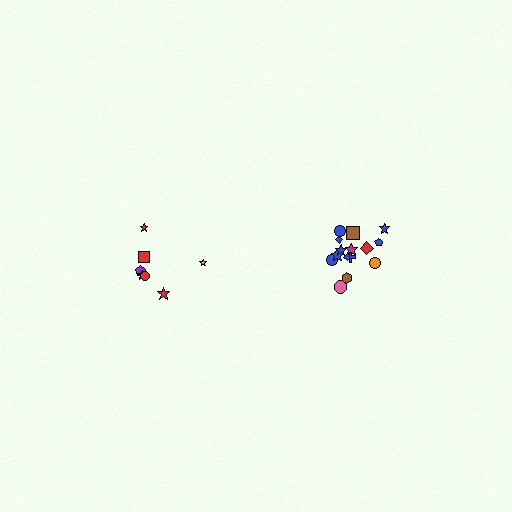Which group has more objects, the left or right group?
The right group.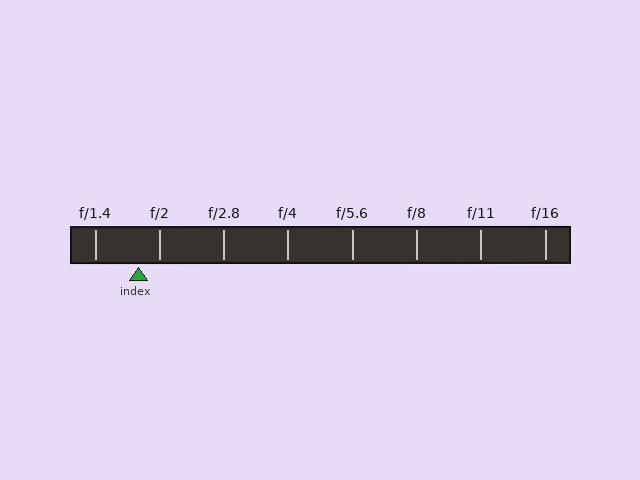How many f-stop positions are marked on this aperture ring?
There are 8 f-stop positions marked.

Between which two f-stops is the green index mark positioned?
The index mark is between f/1.4 and f/2.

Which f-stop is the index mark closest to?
The index mark is closest to f/2.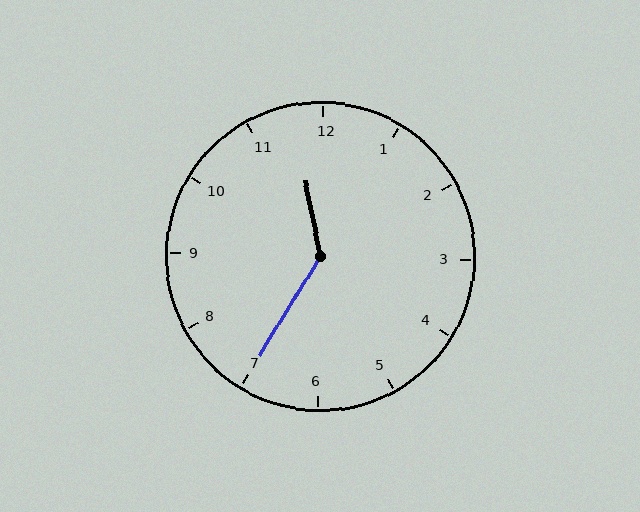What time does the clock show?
11:35.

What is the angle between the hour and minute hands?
Approximately 138 degrees.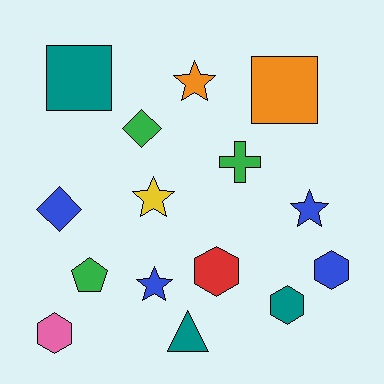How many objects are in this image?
There are 15 objects.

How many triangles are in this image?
There is 1 triangle.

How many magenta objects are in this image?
There are no magenta objects.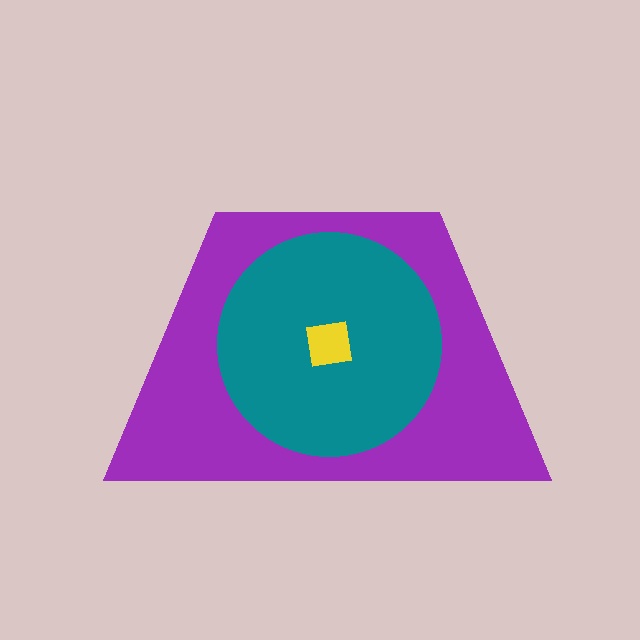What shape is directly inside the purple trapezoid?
The teal circle.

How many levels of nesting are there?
3.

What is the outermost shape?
The purple trapezoid.